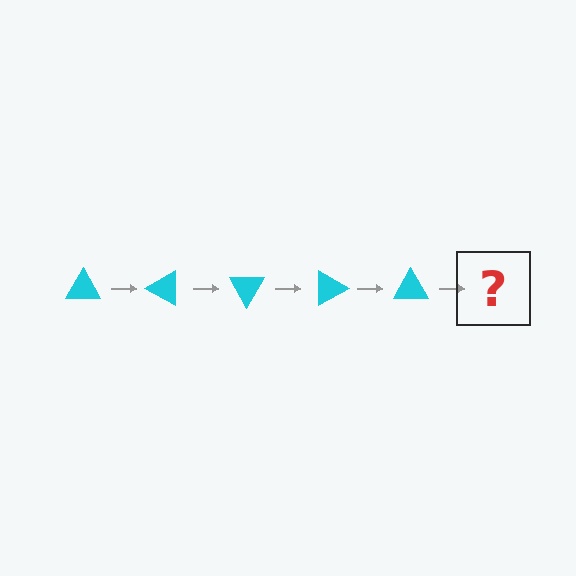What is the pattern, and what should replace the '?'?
The pattern is that the triangle rotates 30 degrees each step. The '?' should be a cyan triangle rotated 150 degrees.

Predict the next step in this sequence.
The next step is a cyan triangle rotated 150 degrees.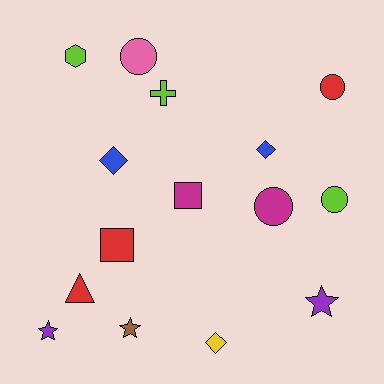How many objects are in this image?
There are 15 objects.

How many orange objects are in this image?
There are no orange objects.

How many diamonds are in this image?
There are 3 diamonds.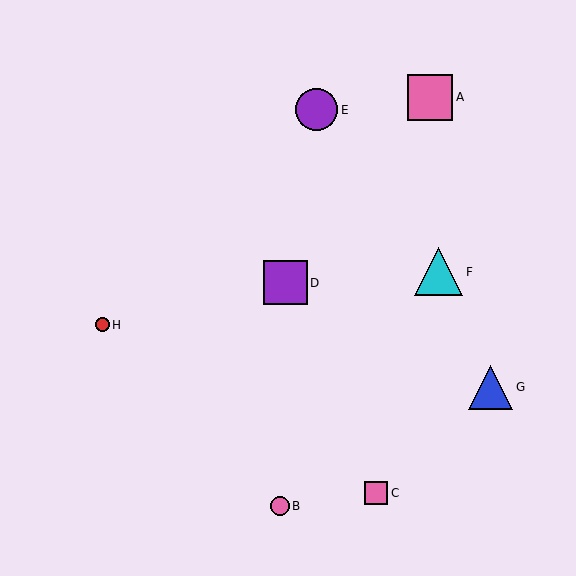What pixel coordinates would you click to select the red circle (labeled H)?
Click at (102, 325) to select the red circle H.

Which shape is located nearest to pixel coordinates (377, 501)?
The pink square (labeled C) at (376, 493) is nearest to that location.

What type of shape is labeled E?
Shape E is a purple circle.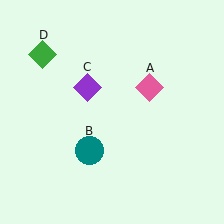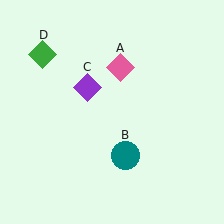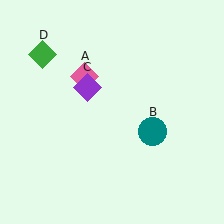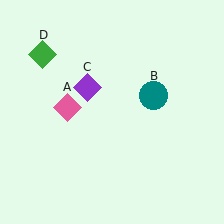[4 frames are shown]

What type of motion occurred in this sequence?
The pink diamond (object A), teal circle (object B) rotated counterclockwise around the center of the scene.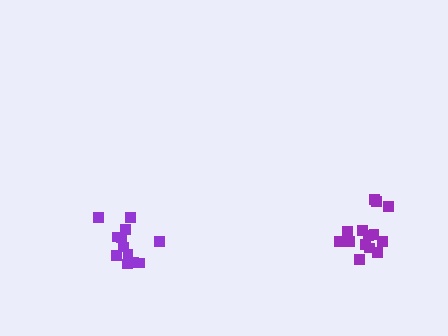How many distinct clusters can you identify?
There are 2 distinct clusters.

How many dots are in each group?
Group 1: 14 dots, Group 2: 12 dots (26 total).